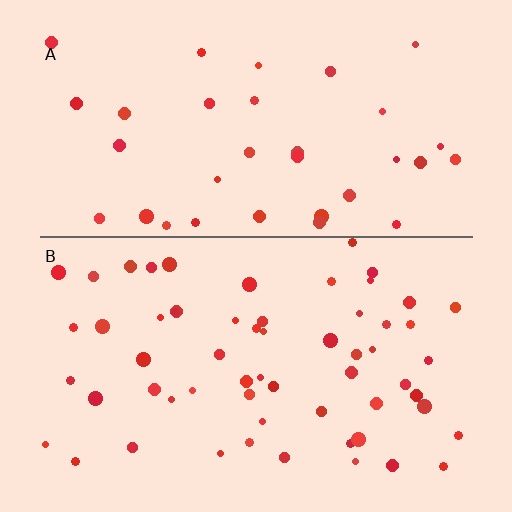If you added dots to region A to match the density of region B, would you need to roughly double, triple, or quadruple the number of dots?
Approximately double.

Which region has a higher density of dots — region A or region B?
B (the bottom).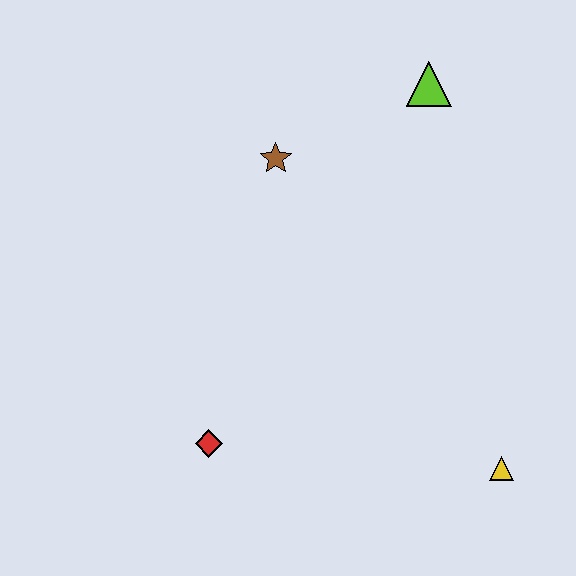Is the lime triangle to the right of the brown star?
Yes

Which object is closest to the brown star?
The lime triangle is closest to the brown star.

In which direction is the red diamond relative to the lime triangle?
The red diamond is below the lime triangle.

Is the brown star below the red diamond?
No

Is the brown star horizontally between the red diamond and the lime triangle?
Yes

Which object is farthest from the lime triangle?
The red diamond is farthest from the lime triangle.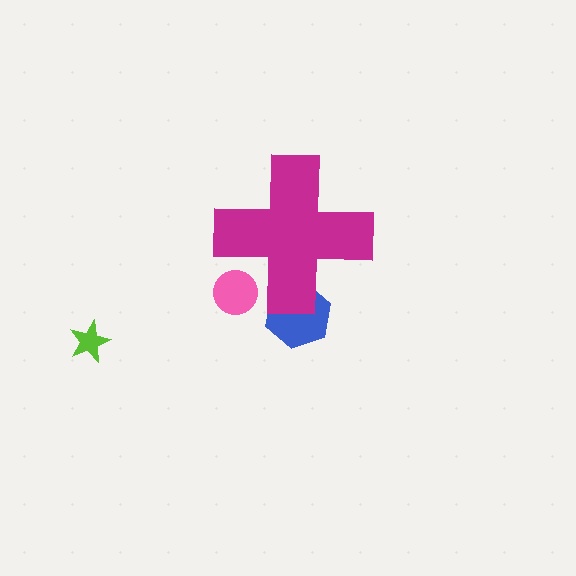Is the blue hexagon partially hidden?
Yes, the blue hexagon is partially hidden behind the magenta cross.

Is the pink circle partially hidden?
Yes, the pink circle is partially hidden behind the magenta cross.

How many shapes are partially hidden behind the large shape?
2 shapes are partially hidden.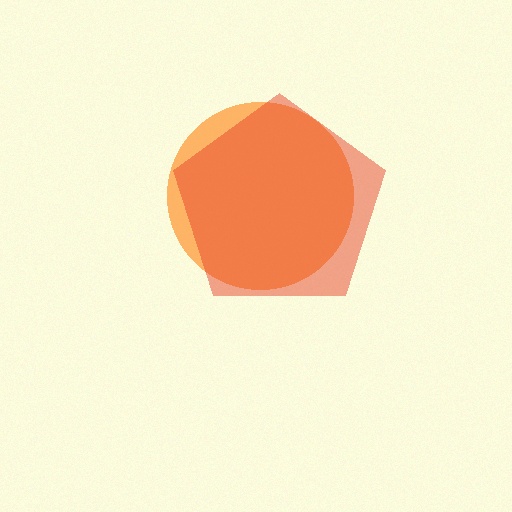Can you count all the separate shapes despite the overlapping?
Yes, there are 2 separate shapes.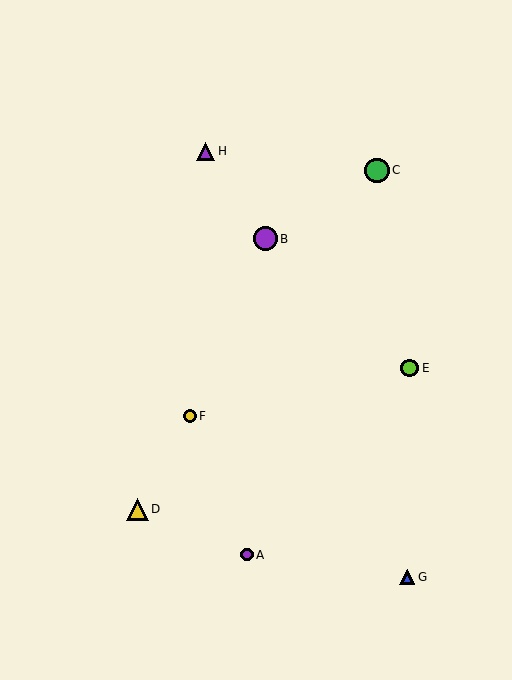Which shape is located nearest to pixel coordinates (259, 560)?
The purple circle (labeled A) at (247, 555) is nearest to that location.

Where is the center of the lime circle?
The center of the lime circle is at (410, 368).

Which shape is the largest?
The green circle (labeled C) is the largest.